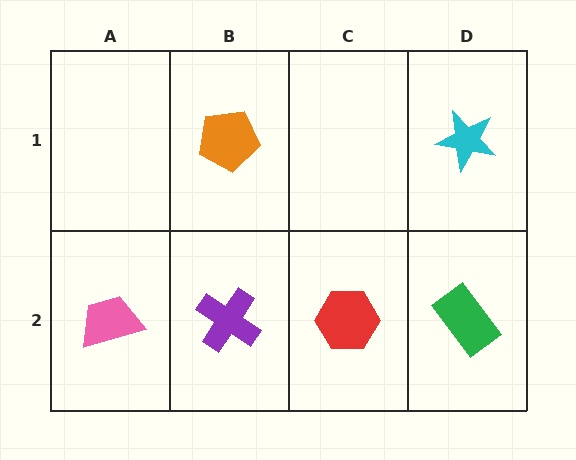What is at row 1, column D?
A cyan star.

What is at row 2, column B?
A purple cross.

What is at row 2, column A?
A pink trapezoid.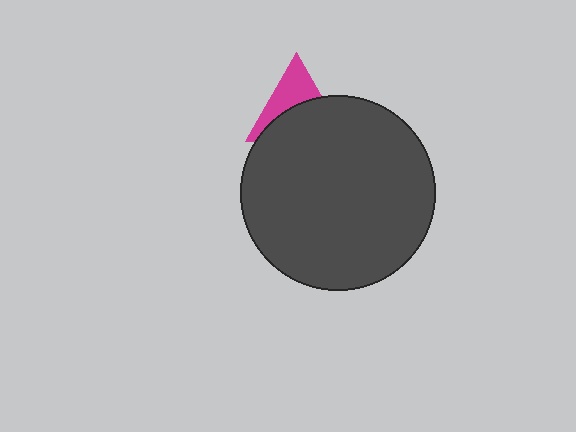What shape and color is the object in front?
The object in front is a dark gray circle.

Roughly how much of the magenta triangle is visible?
A small part of it is visible (roughly 44%).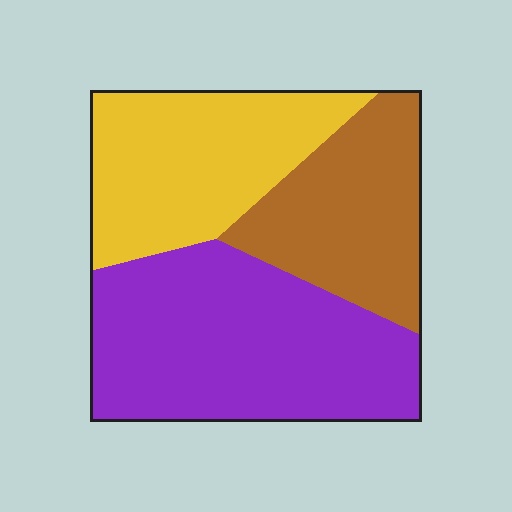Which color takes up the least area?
Brown, at roughly 25%.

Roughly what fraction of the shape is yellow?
Yellow covers around 30% of the shape.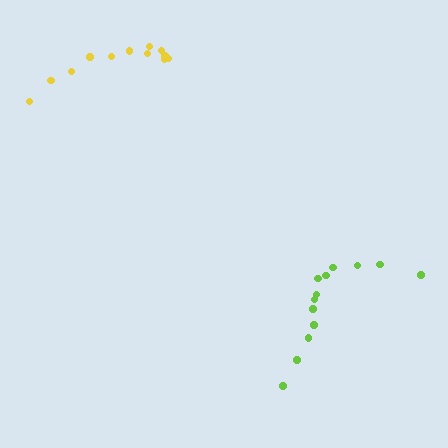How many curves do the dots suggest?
There are 2 distinct paths.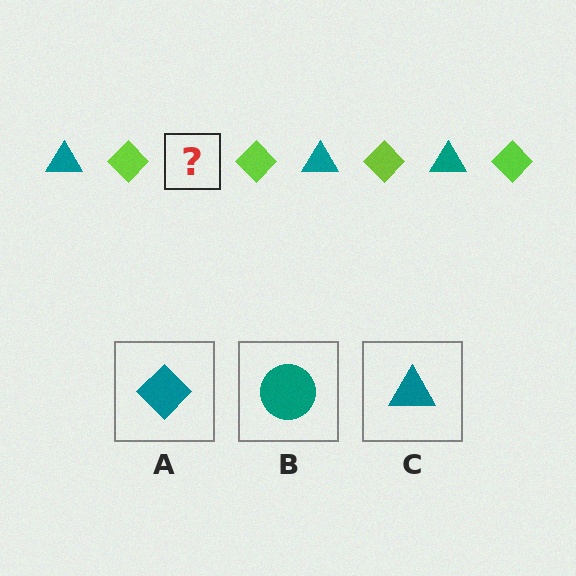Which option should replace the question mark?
Option C.